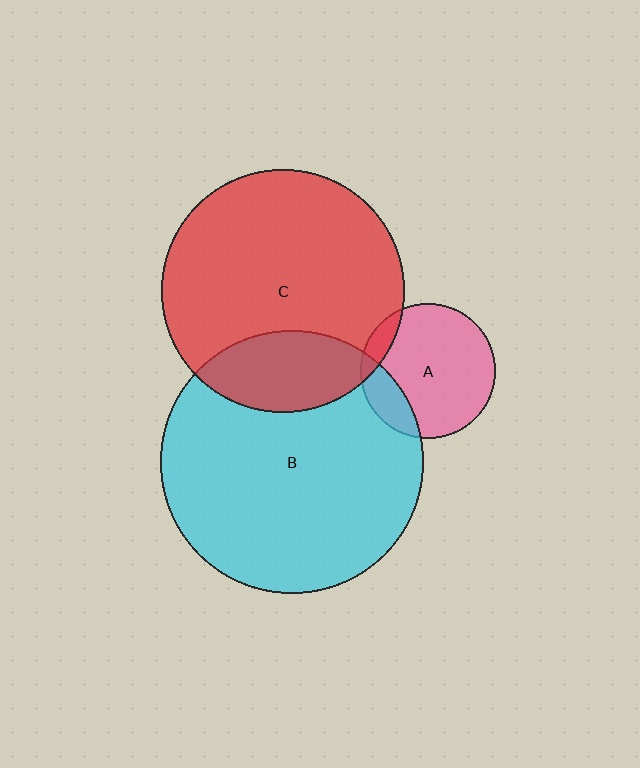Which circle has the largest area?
Circle B (cyan).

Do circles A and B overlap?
Yes.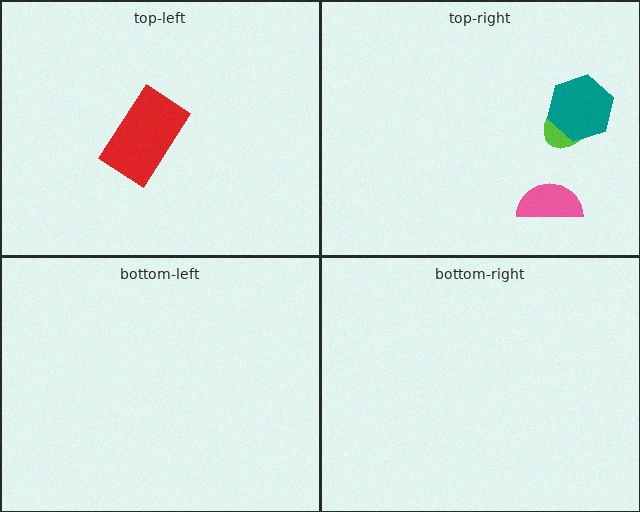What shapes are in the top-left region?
The red rectangle.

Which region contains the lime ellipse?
The top-right region.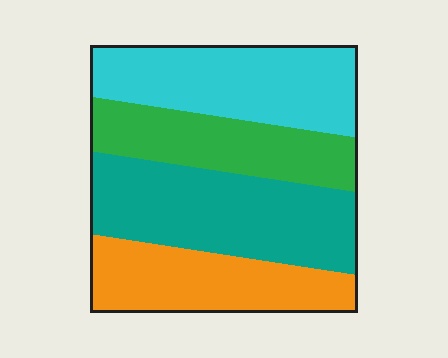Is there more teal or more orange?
Teal.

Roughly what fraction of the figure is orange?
Orange takes up about one fifth (1/5) of the figure.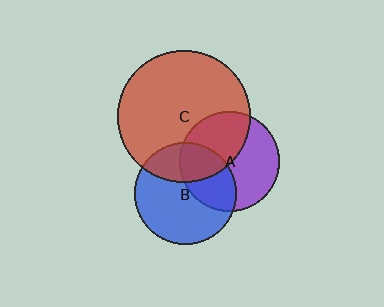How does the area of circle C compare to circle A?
Approximately 1.8 times.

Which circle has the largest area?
Circle C (red).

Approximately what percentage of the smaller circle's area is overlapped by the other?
Approximately 35%.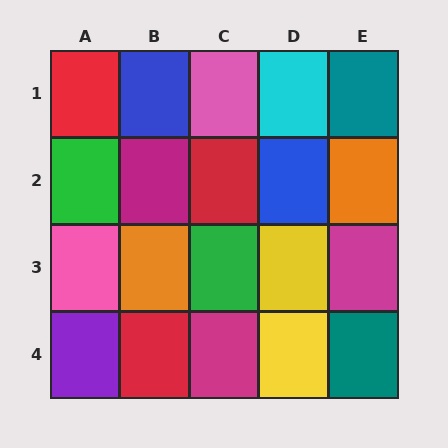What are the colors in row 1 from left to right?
Red, blue, pink, cyan, teal.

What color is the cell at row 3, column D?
Yellow.